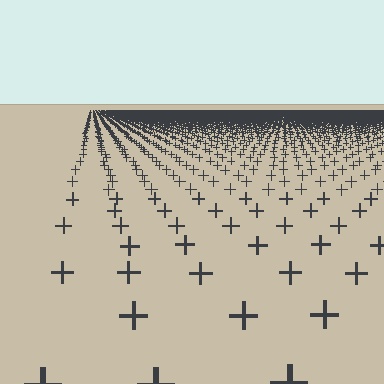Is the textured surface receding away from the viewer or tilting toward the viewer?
The surface is receding away from the viewer. Texture elements get smaller and denser toward the top.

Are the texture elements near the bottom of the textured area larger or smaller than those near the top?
Larger. Near the bottom, elements are closer to the viewer and appear at a bigger on-screen size.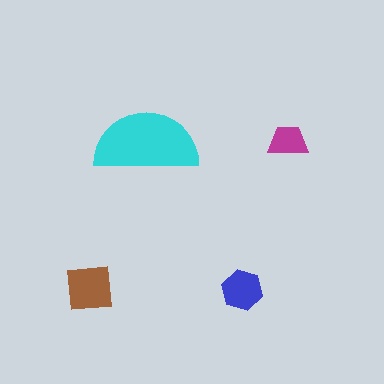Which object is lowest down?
The blue hexagon is bottommost.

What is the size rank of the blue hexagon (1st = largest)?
3rd.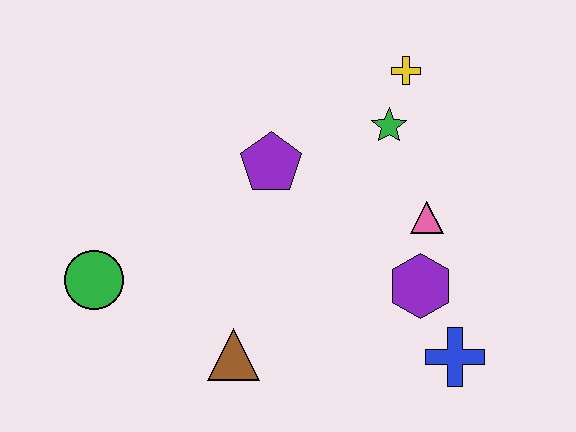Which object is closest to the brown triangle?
The green circle is closest to the brown triangle.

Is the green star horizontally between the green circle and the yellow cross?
Yes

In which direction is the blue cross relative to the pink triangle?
The blue cross is below the pink triangle.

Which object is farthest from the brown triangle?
The yellow cross is farthest from the brown triangle.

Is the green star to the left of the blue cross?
Yes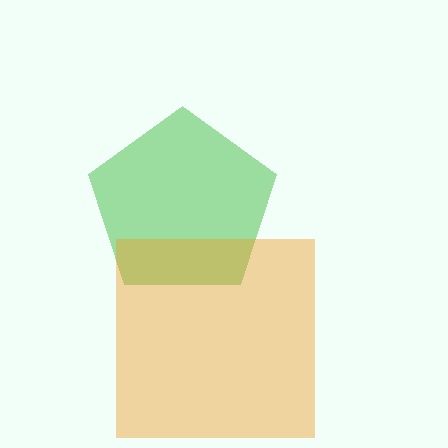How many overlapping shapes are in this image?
There are 2 overlapping shapes in the image.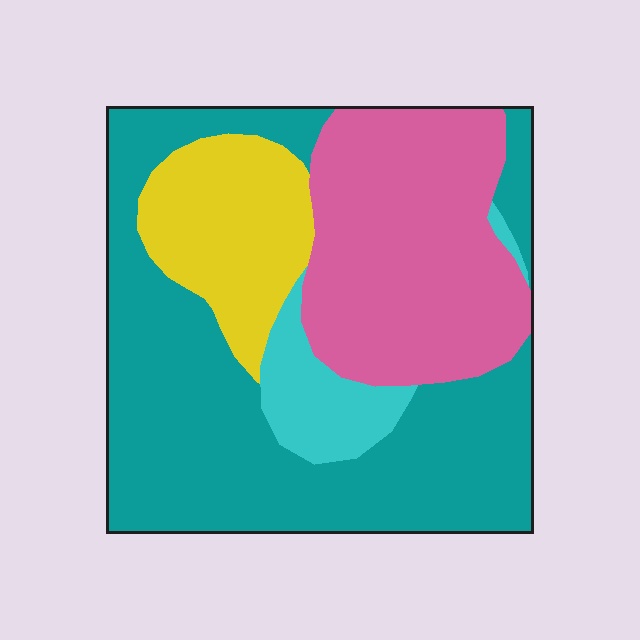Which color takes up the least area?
Cyan, at roughly 10%.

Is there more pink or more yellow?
Pink.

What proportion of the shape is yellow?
Yellow covers about 15% of the shape.